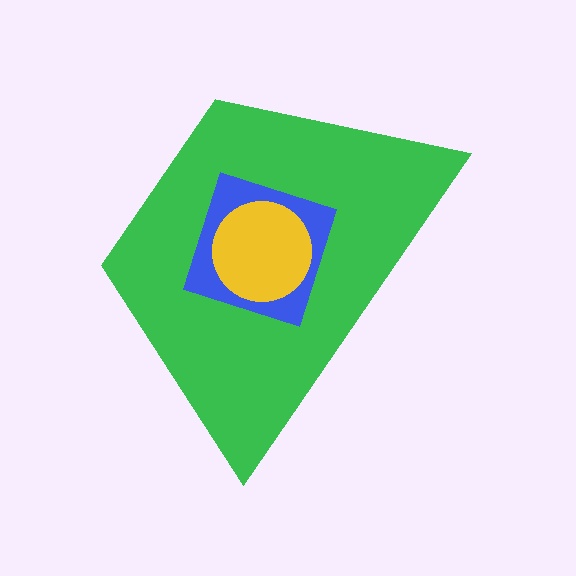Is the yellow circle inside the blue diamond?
Yes.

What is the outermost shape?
The green trapezoid.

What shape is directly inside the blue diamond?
The yellow circle.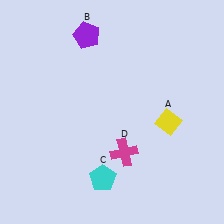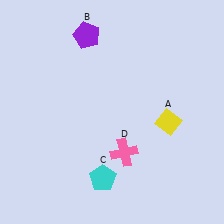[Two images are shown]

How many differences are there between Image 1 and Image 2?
There is 1 difference between the two images.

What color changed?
The cross (D) changed from magenta in Image 1 to pink in Image 2.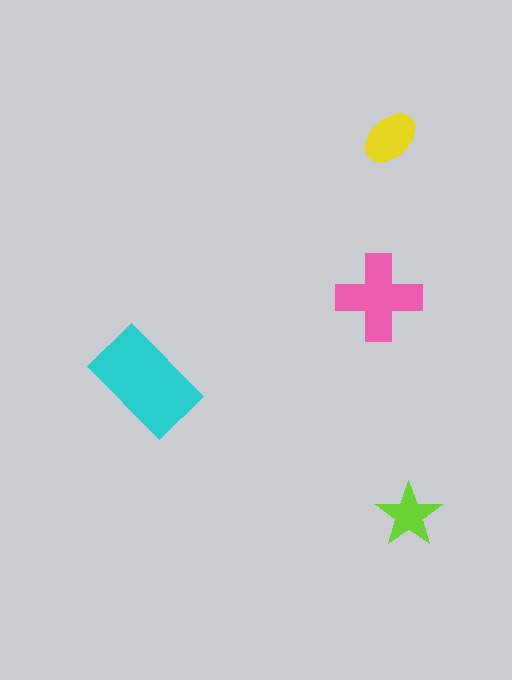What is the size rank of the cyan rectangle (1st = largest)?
1st.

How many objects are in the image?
There are 4 objects in the image.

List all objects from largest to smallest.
The cyan rectangle, the pink cross, the yellow ellipse, the lime star.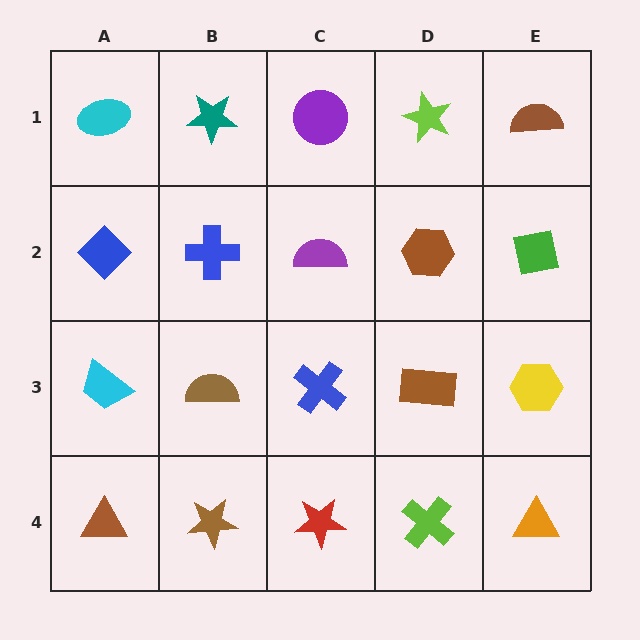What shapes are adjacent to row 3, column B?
A blue cross (row 2, column B), a brown star (row 4, column B), a cyan trapezoid (row 3, column A), a blue cross (row 3, column C).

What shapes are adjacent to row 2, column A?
A cyan ellipse (row 1, column A), a cyan trapezoid (row 3, column A), a blue cross (row 2, column B).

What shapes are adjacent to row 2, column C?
A purple circle (row 1, column C), a blue cross (row 3, column C), a blue cross (row 2, column B), a brown hexagon (row 2, column D).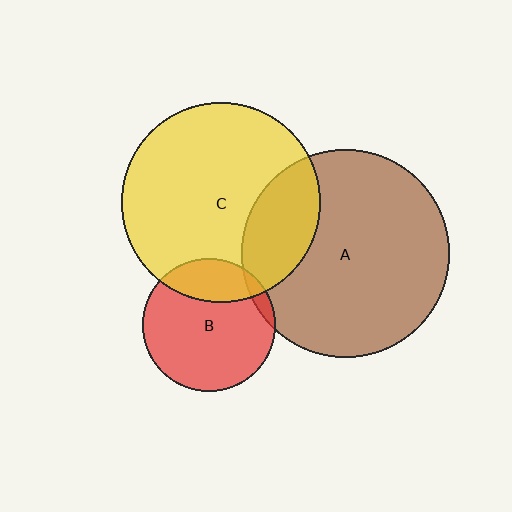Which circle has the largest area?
Circle A (brown).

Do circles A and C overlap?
Yes.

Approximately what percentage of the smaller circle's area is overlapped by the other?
Approximately 25%.